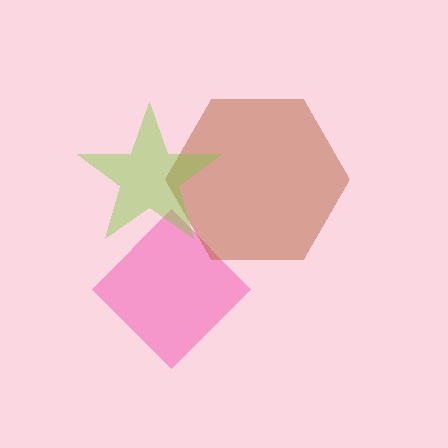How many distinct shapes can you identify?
There are 3 distinct shapes: a pink diamond, a brown hexagon, a lime star.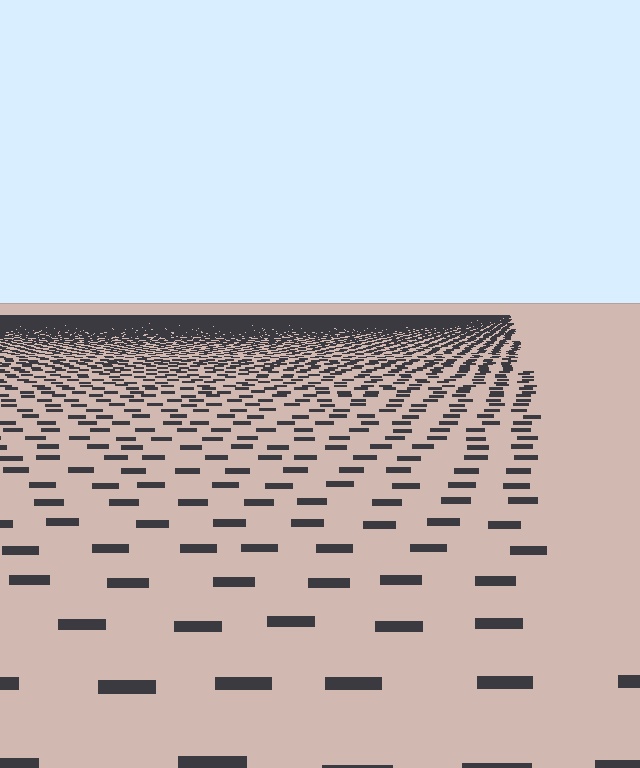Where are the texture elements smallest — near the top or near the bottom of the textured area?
Near the top.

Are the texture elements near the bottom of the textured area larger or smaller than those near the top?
Larger. Near the bottom, elements are closer to the viewer and appear at a bigger on-screen size.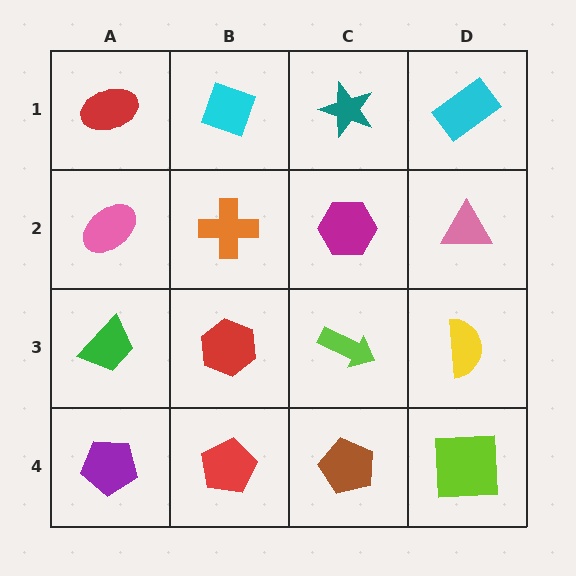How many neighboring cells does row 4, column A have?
2.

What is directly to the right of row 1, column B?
A teal star.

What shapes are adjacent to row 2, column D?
A cyan rectangle (row 1, column D), a yellow semicircle (row 3, column D), a magenta hexagon (row 2, column C).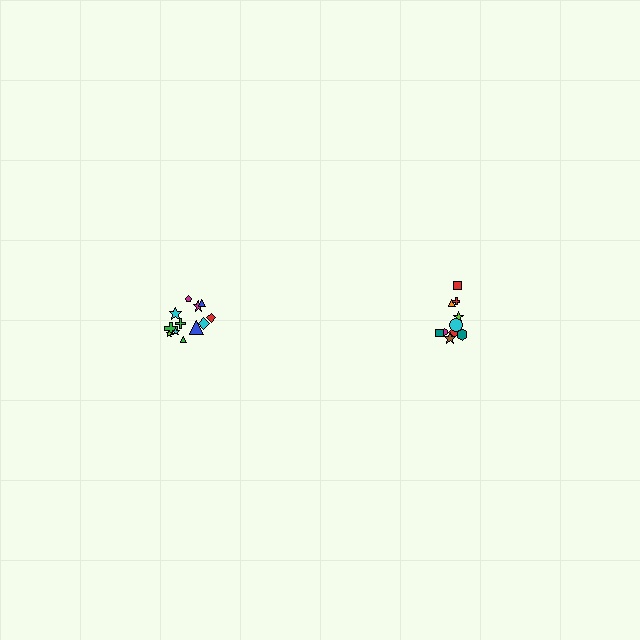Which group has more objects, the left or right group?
The left group.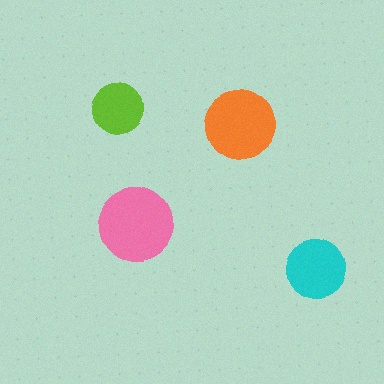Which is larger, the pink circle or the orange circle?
The pink one.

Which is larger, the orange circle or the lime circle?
The orange one.